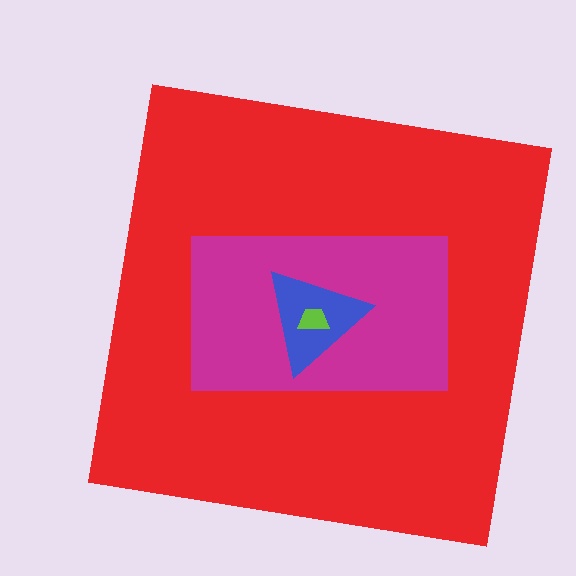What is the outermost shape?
The red square.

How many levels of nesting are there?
4.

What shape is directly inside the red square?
The magenta rectangle.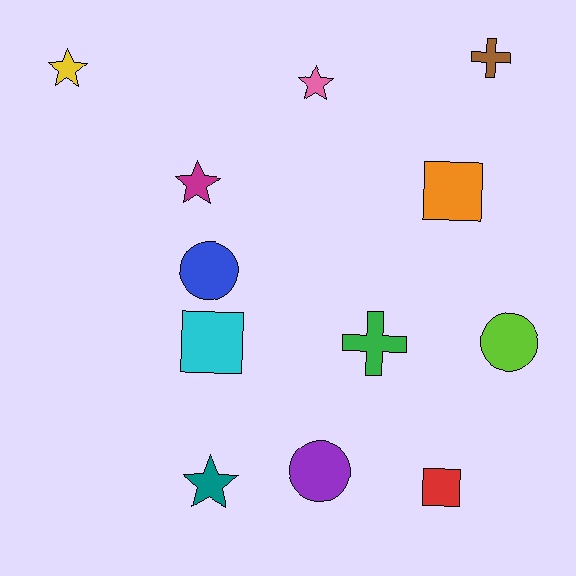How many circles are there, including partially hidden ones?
There are 3 circles.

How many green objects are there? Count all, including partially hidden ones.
There is 1 green object.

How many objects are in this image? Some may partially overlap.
There are 12 objects.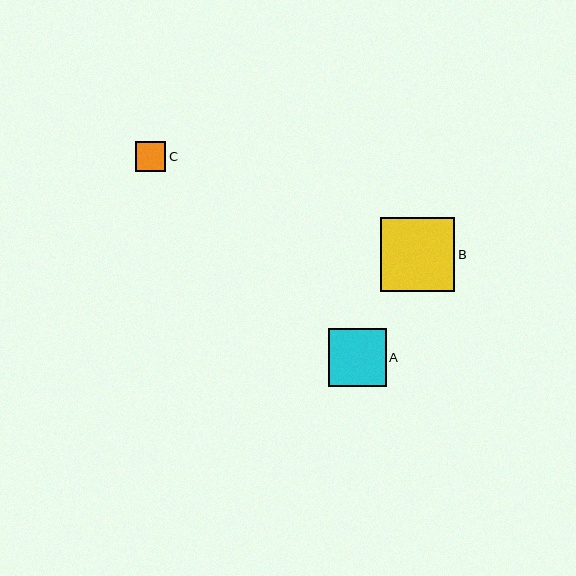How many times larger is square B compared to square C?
Square B is approximately 2.4 times the size of square C.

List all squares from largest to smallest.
From largest to smallest: B, A, C.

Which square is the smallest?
Square C is the smallest with a size of approximately 31 pixels.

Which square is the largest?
Square B is the largest with a size of approximately 74 pixels.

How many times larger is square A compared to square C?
Square A is approximately 1.9 times the size of square C.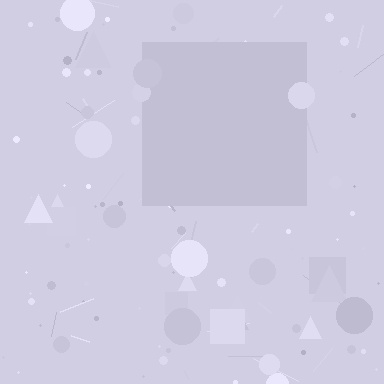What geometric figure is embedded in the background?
A square is embedded in the background.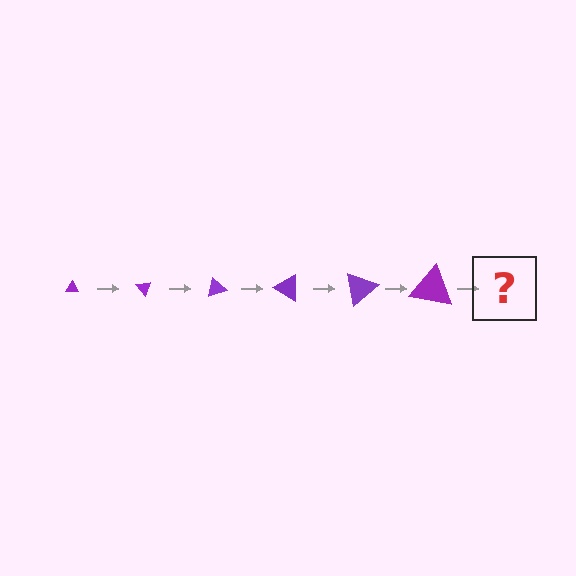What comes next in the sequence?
The next element should be a triangle, larger than the previous one and rotated 300 degrees from the start.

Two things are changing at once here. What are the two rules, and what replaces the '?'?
The two rules are that the triangle grows larger each step and it rotates 50 degrees each step. The '?' should be a triangle, larger than the previous one and rotated 300 degrees from the start.